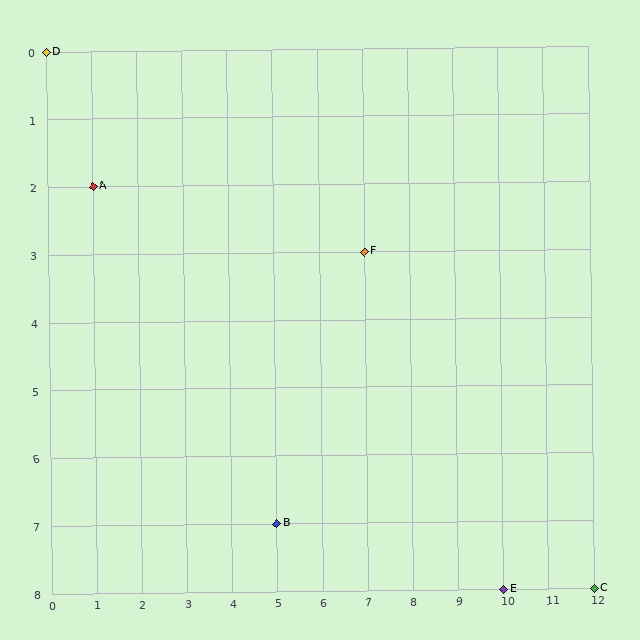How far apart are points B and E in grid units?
Points B and E are 5 columns and 1 row apart (about 5.1 grid units diagonally).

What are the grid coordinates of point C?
Point C is at grid coordinates (12, 8).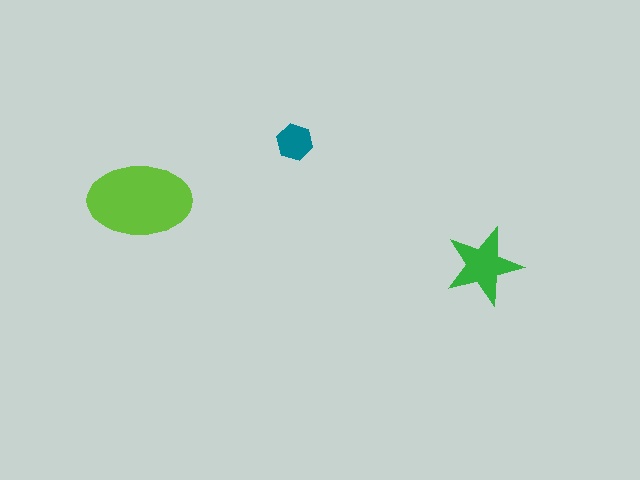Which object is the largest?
The lime ellipse.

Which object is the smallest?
The teal hexagon.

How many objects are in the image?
There are 3 objects in the image.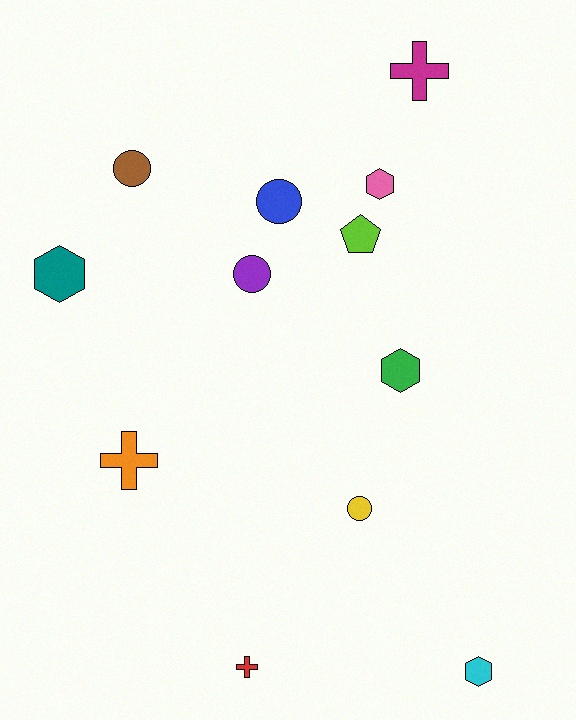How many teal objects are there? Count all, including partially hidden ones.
There is 1 teal object.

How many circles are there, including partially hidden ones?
There are 4 circles.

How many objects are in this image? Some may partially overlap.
There are 12 objects.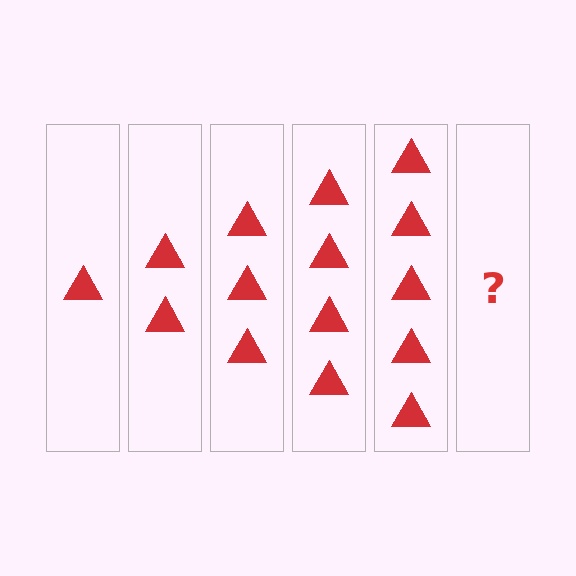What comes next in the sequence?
The next element should be 6 triangles.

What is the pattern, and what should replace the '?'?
The pattern is that each step adds one more triangle. The '?' should be 6 triangles.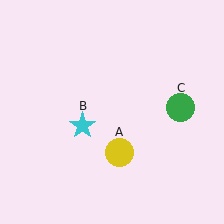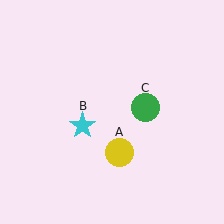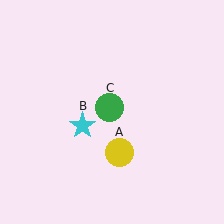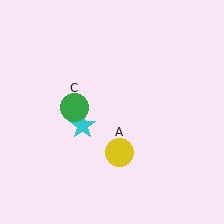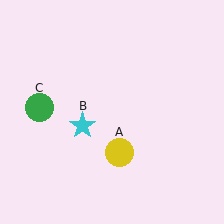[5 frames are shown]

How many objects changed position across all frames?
1 object changed position: green circle (object C).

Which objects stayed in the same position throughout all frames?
Yellow circle (object A) and cyan star (object B) remained stationary.